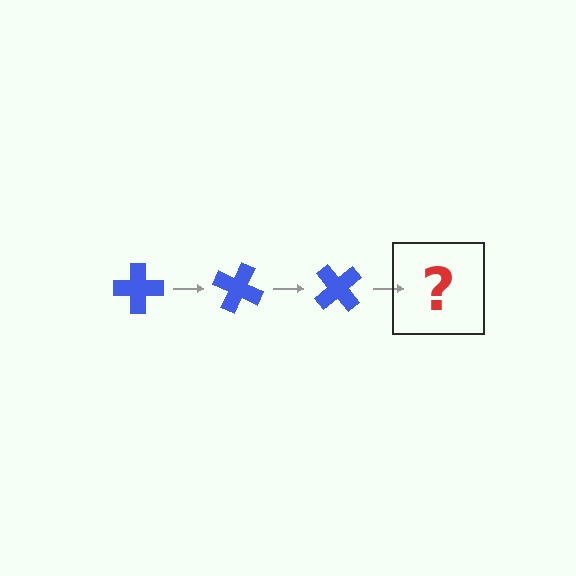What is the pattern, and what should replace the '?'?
The pattern is that the cross rotates 25 degrees each step. The '?' should be a blue cross rotated 75 degrees.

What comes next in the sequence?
The next element should be a blue cross rotated 75 degrees.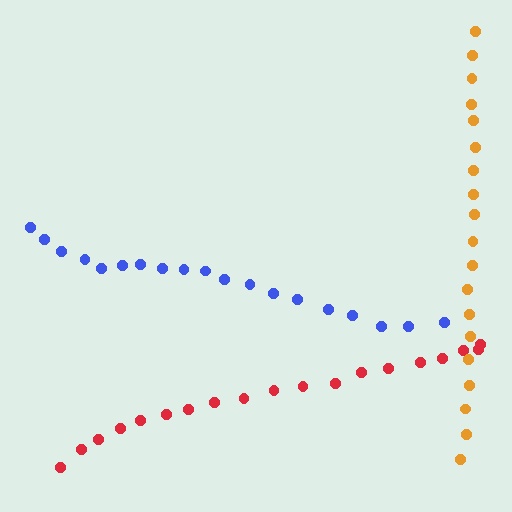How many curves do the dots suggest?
There are 3 distinct paths.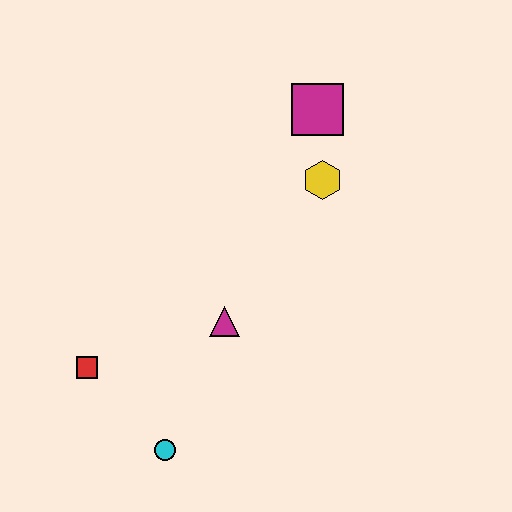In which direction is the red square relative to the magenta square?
The red square is below the magenta square.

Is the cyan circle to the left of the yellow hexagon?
Yes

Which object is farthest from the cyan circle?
The magenta square is farthest from the cyan circle.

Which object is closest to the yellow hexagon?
The magenta square is closest to the yellow hexagon.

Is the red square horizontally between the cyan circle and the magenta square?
No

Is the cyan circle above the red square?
No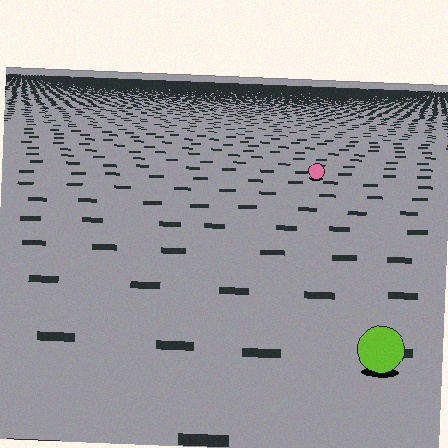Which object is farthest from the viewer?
The pink circle is farthest from the viewer. It appears smaller and the ground texture around it is denser.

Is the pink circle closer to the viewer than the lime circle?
No. The lime circle is closer — you can tell from the texture gradient: the ground texture is coarser near it.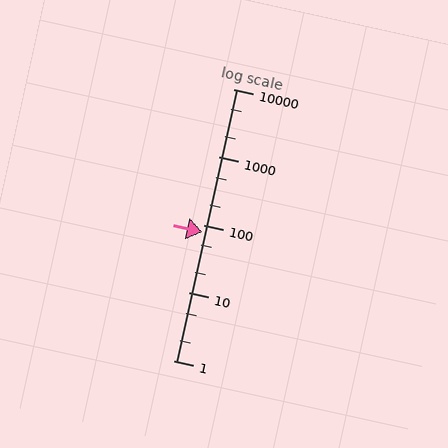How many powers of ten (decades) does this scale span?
The scale spans 4 decades, from 1 to 10000.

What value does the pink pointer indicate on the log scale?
The pointer indicates approximately 77.